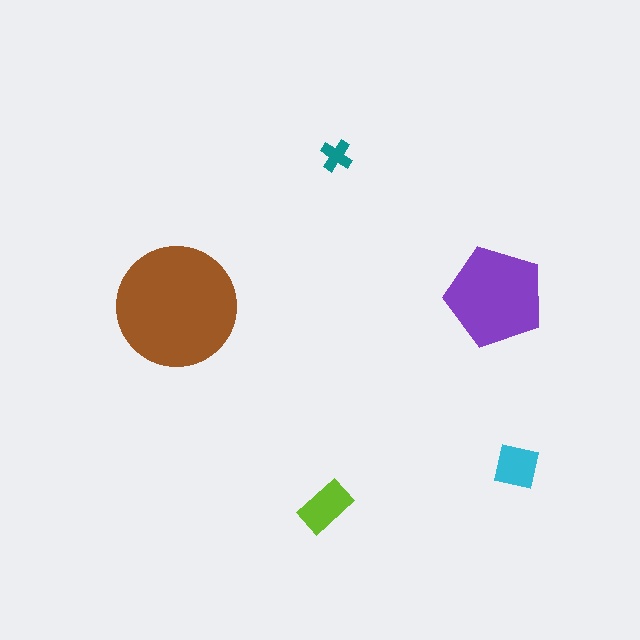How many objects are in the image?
There are 5 objects in the image.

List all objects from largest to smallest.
The brown circle, the purple pentagon, the lime rectangle, the cyan square, the teal cross.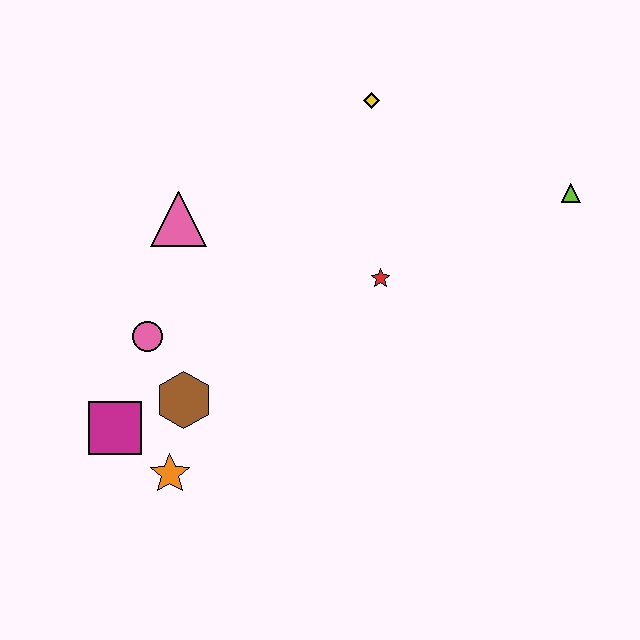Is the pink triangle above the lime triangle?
No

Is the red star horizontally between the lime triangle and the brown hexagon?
Yes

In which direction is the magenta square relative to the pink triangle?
The magenta square is below the pink triangle.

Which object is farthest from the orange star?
The lime triangle is farthest from the orange star.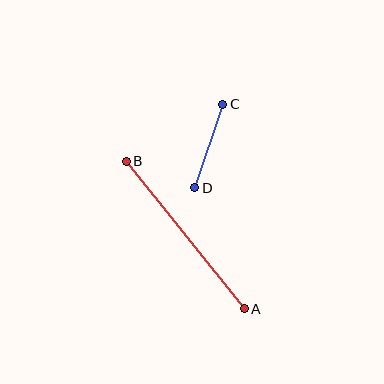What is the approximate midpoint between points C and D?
The midpoint is at approximately (209, 146) pixels.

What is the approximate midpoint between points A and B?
The midpoint is at approximately (185, 235) pixels.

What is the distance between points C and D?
The distance is approximately 88 pixels.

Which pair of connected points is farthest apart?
Points A and B are farthest apart.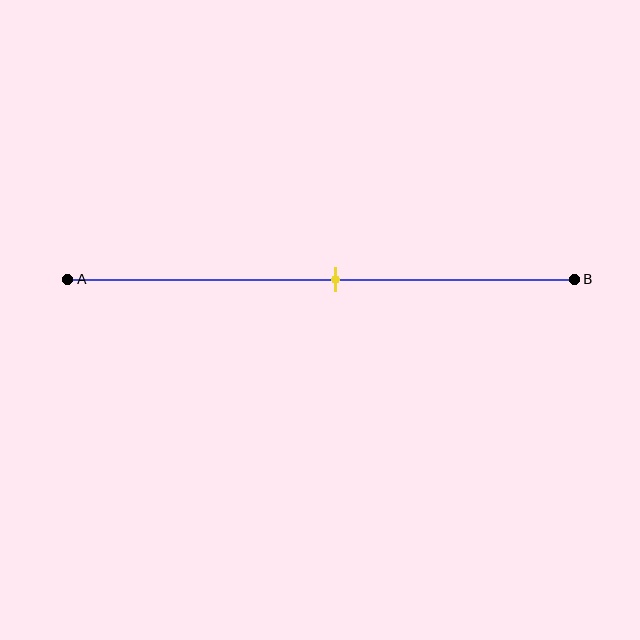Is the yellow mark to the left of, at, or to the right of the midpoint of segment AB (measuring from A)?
The yellow mark is approximately at the midpoint of segment AB.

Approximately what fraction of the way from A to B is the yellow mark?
The yellow mark is approximately 55% of the way from A to B.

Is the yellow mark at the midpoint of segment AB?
Yes, the mark is approximately at the midpoint.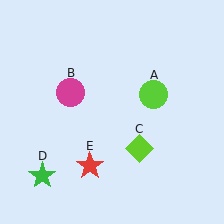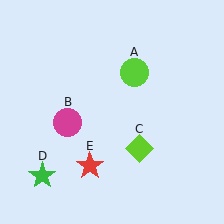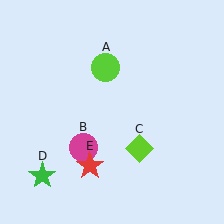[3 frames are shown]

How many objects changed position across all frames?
2 objects changed position: lime circle (object A), magenta circle (object B).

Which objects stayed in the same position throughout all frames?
Lime diamond (object C) and green star (object D) and red star (object E) remained stationary.